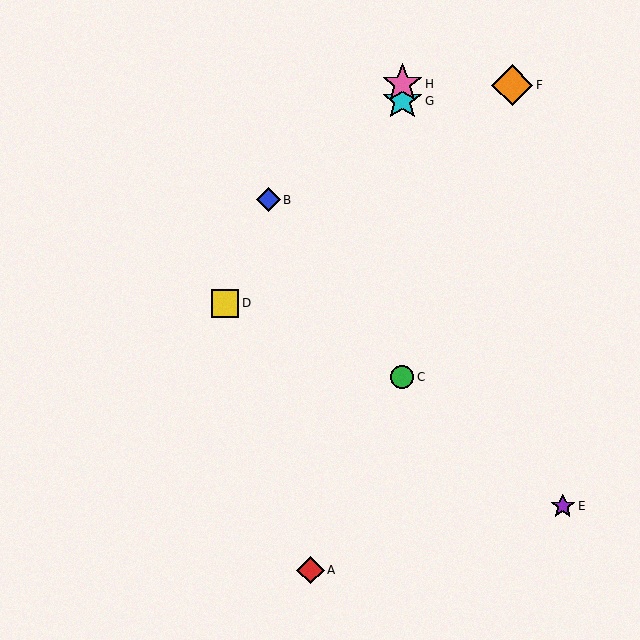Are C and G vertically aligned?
Yes, both are at x≈402.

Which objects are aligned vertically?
Objects C, G, H are aligned vertically.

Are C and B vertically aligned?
No, C is at x≈402 and B is at x≈268.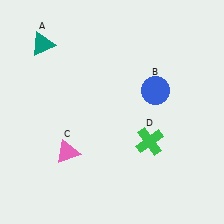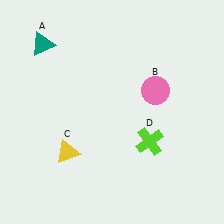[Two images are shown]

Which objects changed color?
B changed from blue to pink. C changed from pink to yellow. D changed from green to lime.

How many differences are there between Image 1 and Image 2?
There are 3 differences between the two images.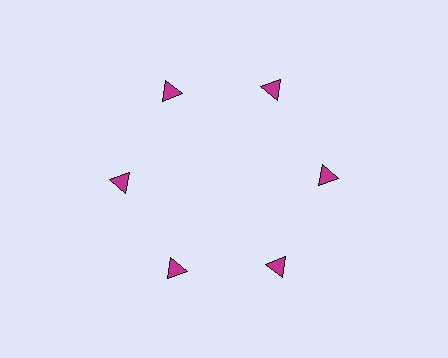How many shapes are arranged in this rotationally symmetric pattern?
There are 6 shapes, arranged in 6 groups of 1.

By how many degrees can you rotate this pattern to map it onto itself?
The pattern maps onto itself every 60 degrees of rotation.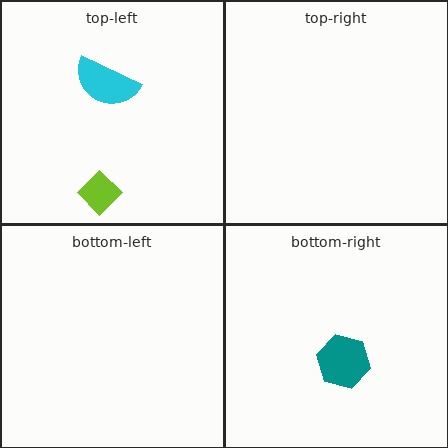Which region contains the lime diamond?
The top-left region.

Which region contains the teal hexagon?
The bottom-right region.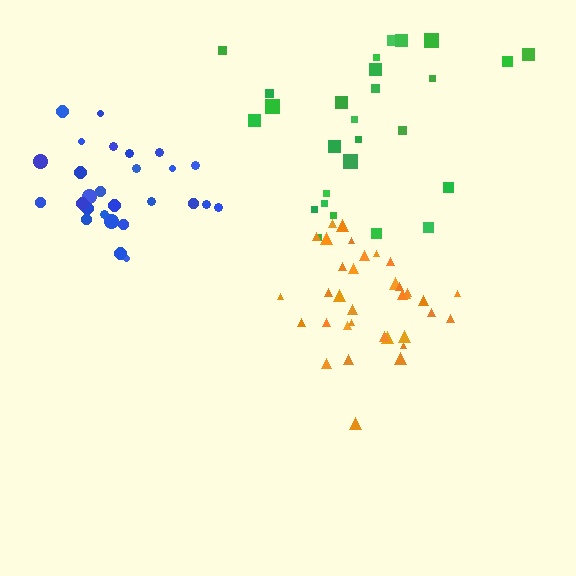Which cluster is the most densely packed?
Orange.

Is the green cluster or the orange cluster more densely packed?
Orange.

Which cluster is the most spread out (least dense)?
Green.